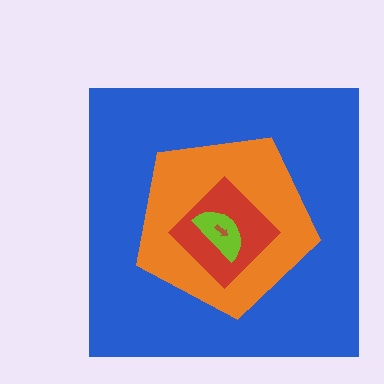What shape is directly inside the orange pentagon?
The red diamond.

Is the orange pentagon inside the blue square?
Yes.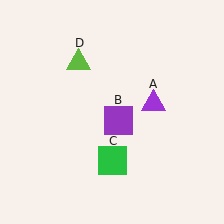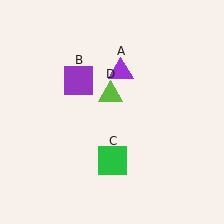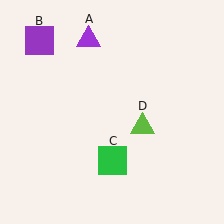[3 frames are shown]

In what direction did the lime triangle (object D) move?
The lime triangle (object D) moved down and to the right.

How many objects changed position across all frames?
3 objects changed position: purple triangle (object A), purple square (object B), lime triangle (object D).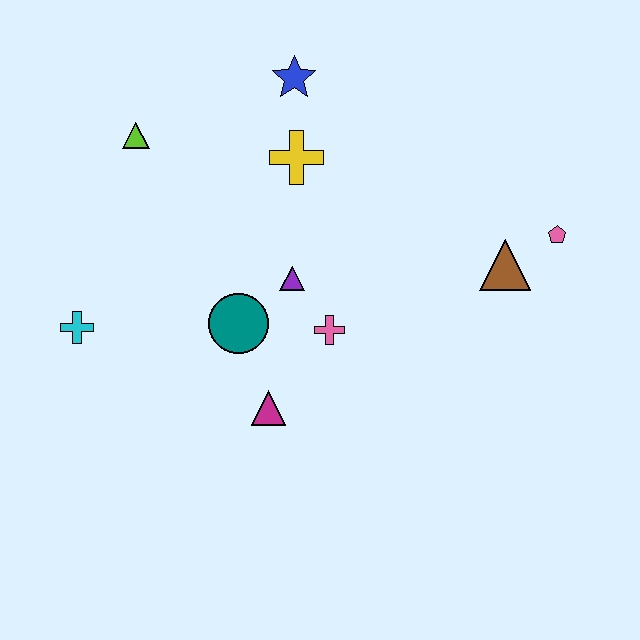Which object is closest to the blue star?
The yellow cross is closest to the blue star.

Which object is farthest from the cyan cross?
The pink pentagon is farthest from the cyan cross.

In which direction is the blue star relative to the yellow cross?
The blue star is above the yellow cross.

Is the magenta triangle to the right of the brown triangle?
No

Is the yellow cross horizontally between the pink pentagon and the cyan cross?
Yes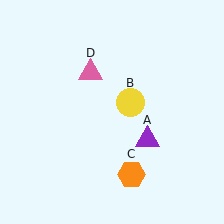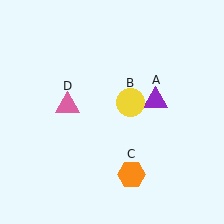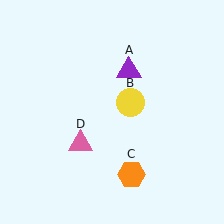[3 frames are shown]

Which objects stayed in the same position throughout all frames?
Yellow circle (object B) and orange hexagon (object C) remained stationary.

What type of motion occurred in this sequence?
The purple triangle (object A), pink triangle (object D) rotated counterclockwise around the center of the scene.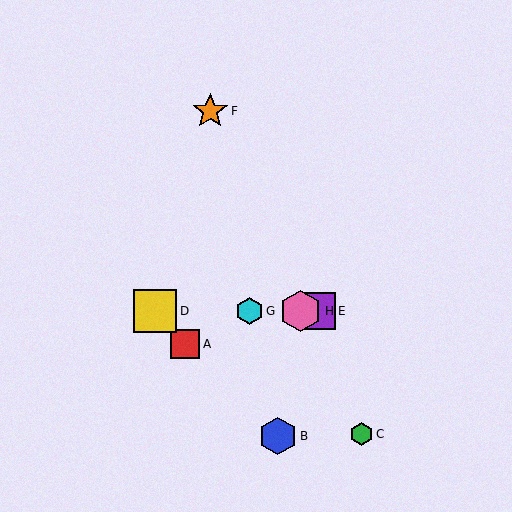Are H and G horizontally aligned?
Yes, both are at y≈311.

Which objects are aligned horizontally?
Objects D, E, G, H are aligned horizontally.